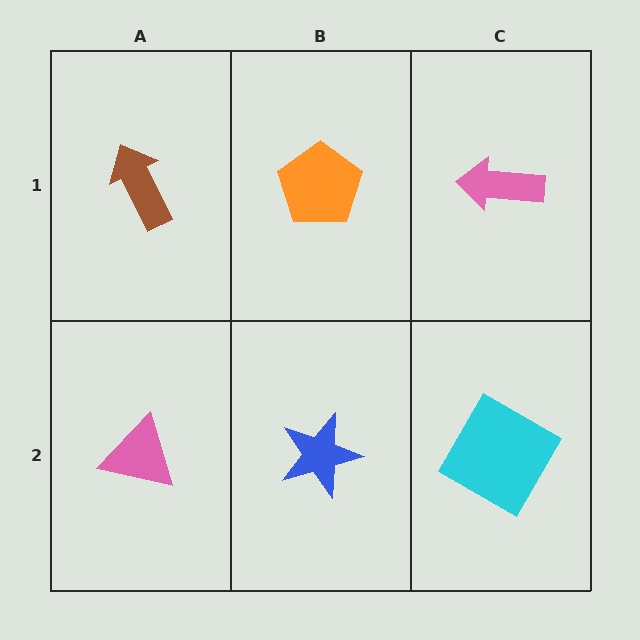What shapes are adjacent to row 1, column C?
A cyan square (row 2, column C), an orange pentagon (row 1, column B).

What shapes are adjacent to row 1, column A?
A pink triangle (row 2, column A), an orange pentagon (row 1, column B).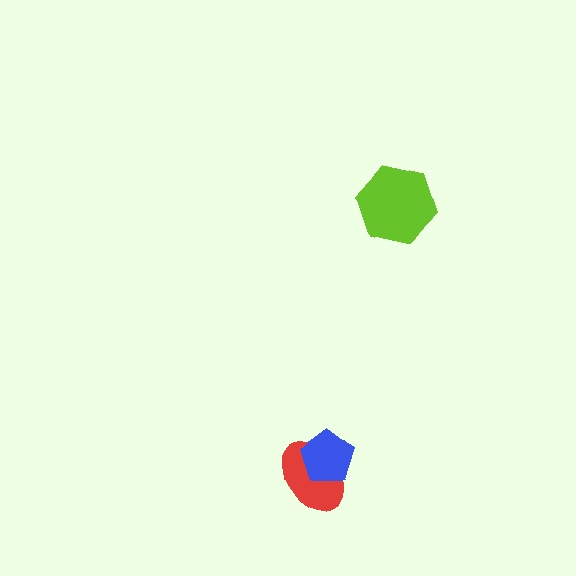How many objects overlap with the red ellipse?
1 object overlaps with the red ellipse.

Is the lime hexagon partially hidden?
No, no other shape covers it.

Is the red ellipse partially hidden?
Yes, it is partially covered by another shape.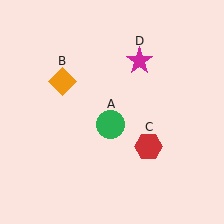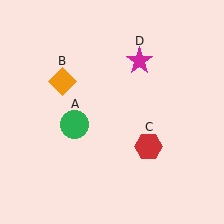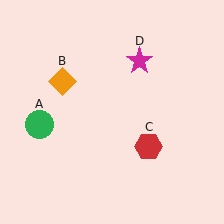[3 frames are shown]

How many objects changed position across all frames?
1 object changed position: green circle (object A).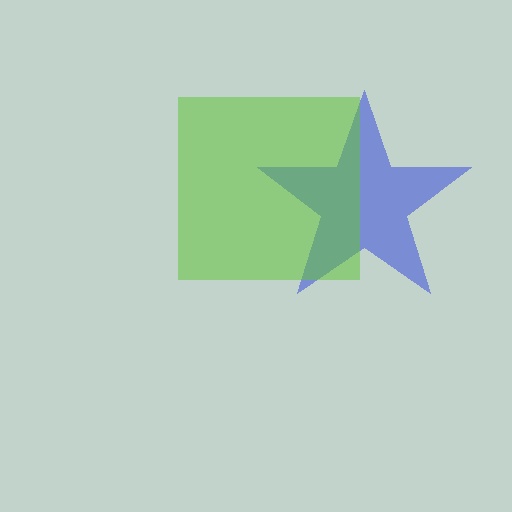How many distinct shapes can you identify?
There are 2 distinct shapes: a blue star, a lime square.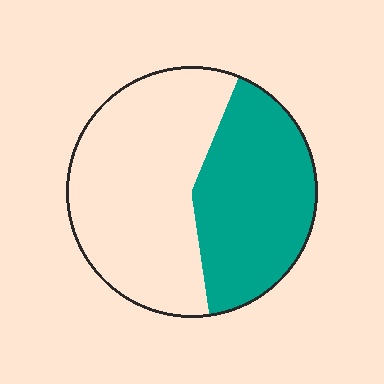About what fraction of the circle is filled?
About two fifths (2/5).